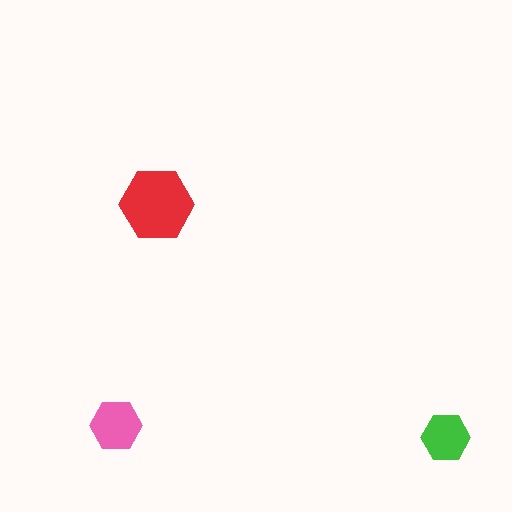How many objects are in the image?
There are 3 objects in the image.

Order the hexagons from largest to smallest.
the red one, the pink one, the green one.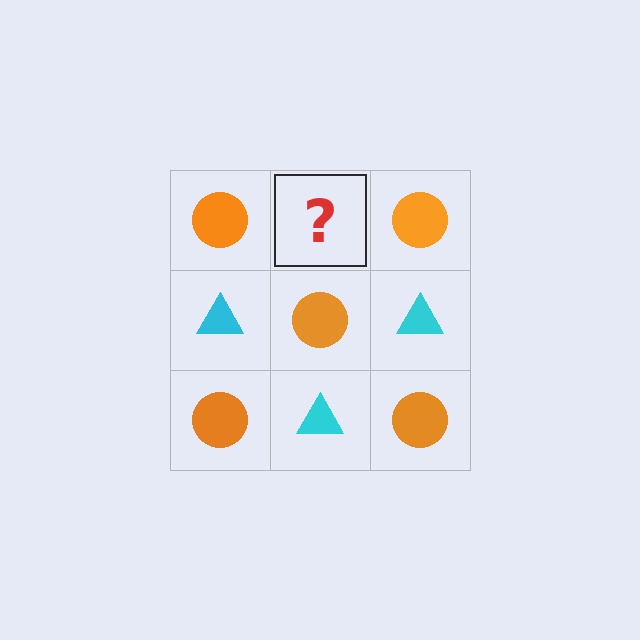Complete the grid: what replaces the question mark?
The question mark should be replaced with a cyan triangle.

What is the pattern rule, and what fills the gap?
The rule is that it alternates orange circle and cyan triangle in a checkerboard pattern. The gap should be filled with a cyan triangle.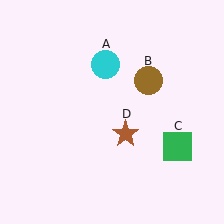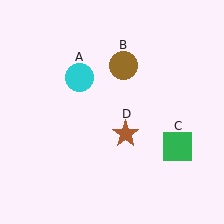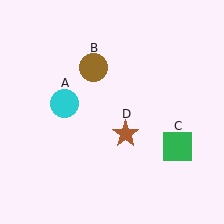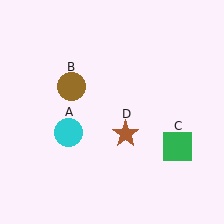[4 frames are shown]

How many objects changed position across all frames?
2 objects changed position: cyan circle (object A), brown circle (object B).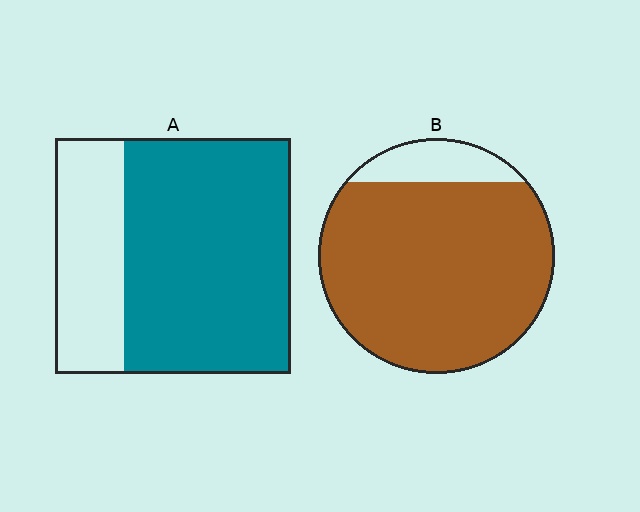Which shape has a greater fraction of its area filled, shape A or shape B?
Shape B.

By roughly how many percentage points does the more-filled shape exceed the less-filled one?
By roughly 15 percentage points (B over A).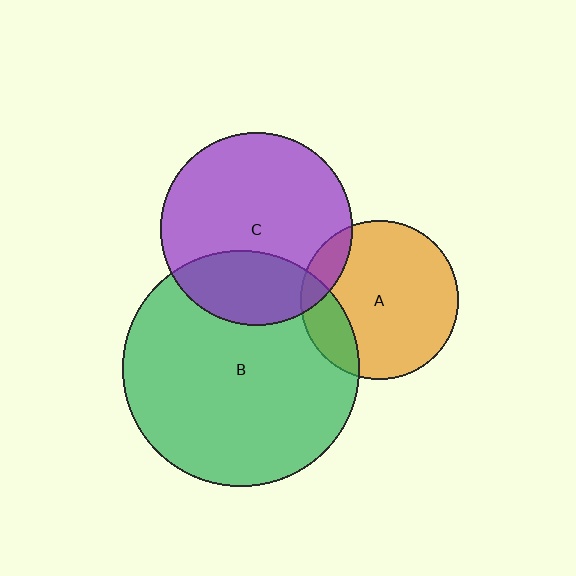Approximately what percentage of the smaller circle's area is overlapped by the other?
Approximately 20%.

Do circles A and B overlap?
Yes.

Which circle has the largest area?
Circle B (green).